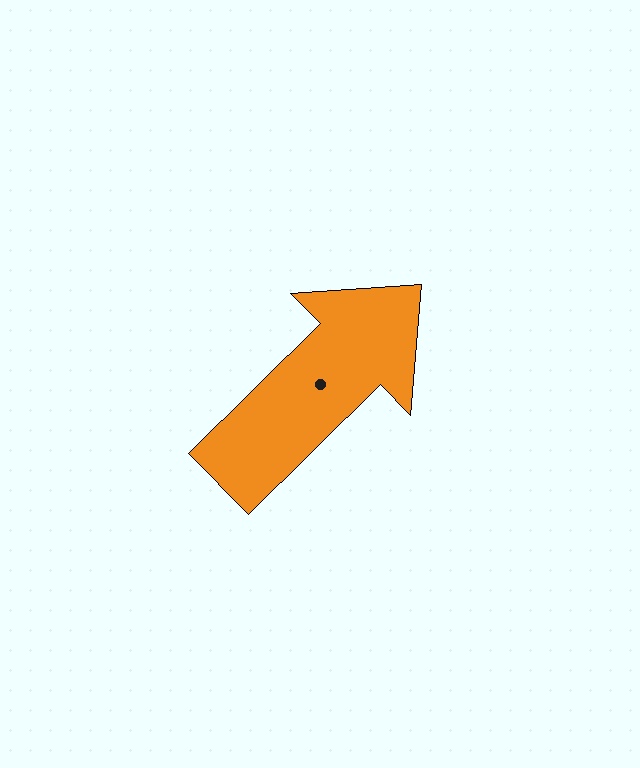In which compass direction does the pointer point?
Northeast.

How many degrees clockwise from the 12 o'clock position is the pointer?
Approximately 46 degrees.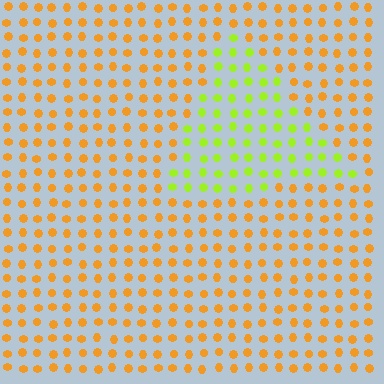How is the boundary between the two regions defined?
The boundary is defined purely by a slight shift in hue (about 51 degrees). Spacing, size, and orientation are identical on both sides.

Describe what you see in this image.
The image is filled with small orange elements in a uniform arrangement. A triangle-shaped region is visible where the elements are tinted to a slightly different hue, forming a subtle color boundary.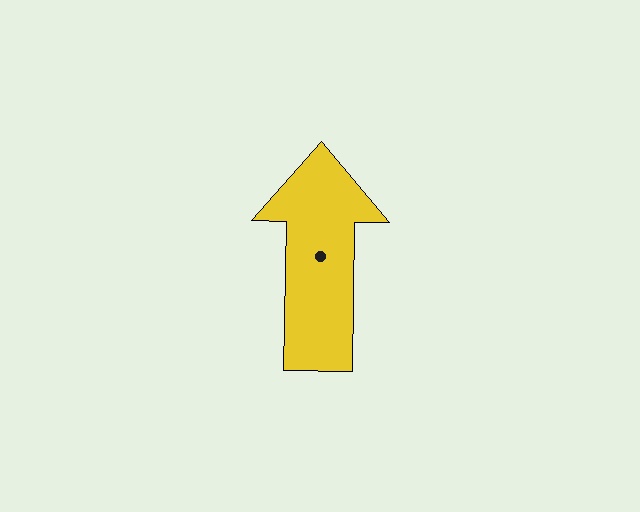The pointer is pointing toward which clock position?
Roughly 12 o'clock.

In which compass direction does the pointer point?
North.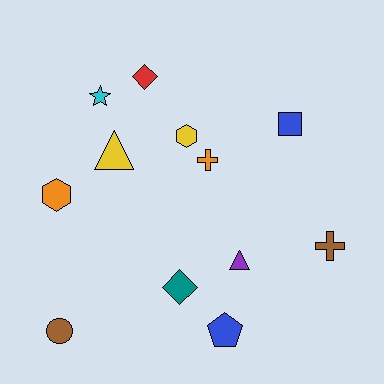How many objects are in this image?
There are 12 objects.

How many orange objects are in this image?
There are 2 orange objects.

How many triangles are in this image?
There are 2 triangles.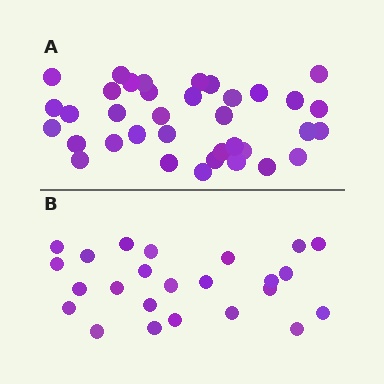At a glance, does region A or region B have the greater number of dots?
Region A (the top region) has more dots.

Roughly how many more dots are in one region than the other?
Region A has roughly 12 or so more dots than region B.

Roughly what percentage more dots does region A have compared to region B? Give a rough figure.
About 50% more.